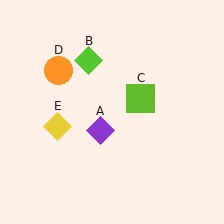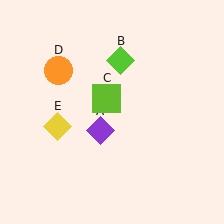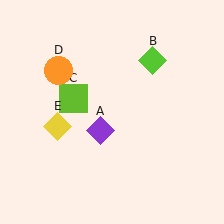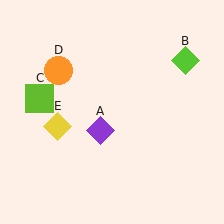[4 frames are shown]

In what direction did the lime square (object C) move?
The lime square (object C) moved left.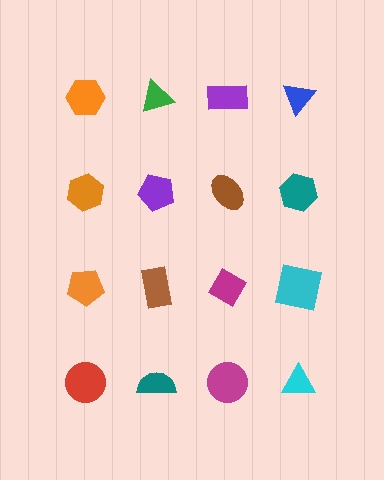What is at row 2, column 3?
A brown ellipse.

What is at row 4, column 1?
A red circle.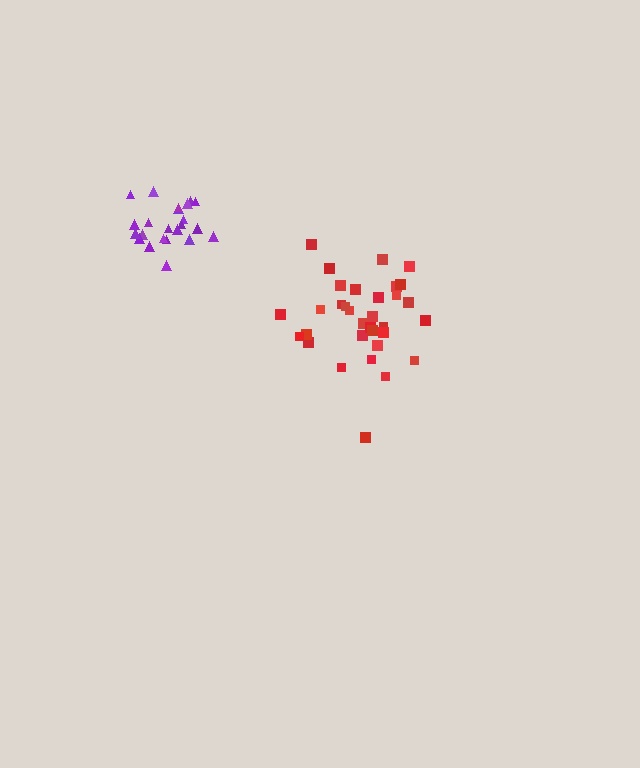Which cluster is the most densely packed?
Purple.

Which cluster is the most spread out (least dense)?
Red.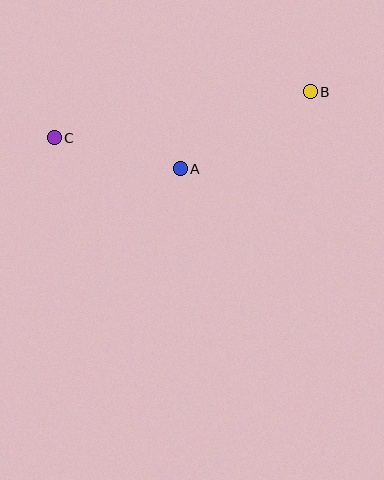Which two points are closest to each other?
Points A and C are closest to each other.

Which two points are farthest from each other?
Points B and C are farthest from each other.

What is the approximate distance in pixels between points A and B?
The distance between A and B is approximately 151 pixels.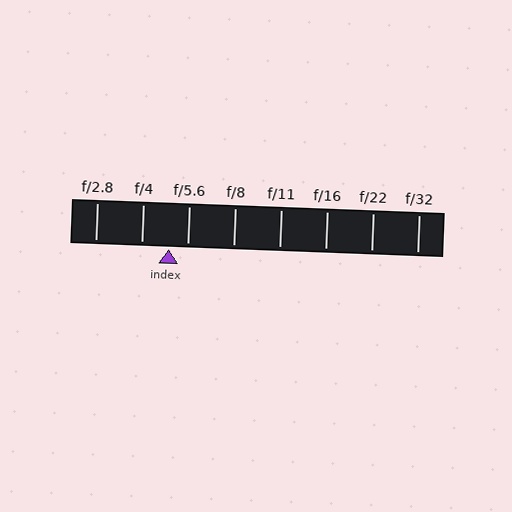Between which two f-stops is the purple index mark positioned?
The index mark is between f/4 and f/5.6.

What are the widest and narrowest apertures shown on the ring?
The widest aperture shown is f/2.8 and the narrowest is f/32.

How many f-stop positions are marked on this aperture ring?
There are 8 f-stop positions marked.